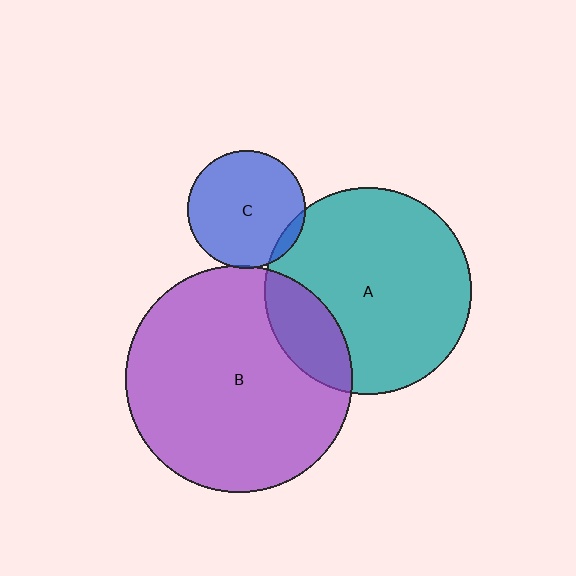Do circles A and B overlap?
Yes.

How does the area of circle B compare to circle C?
Approximately 3.7 times.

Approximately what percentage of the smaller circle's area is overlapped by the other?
Approximately 20%.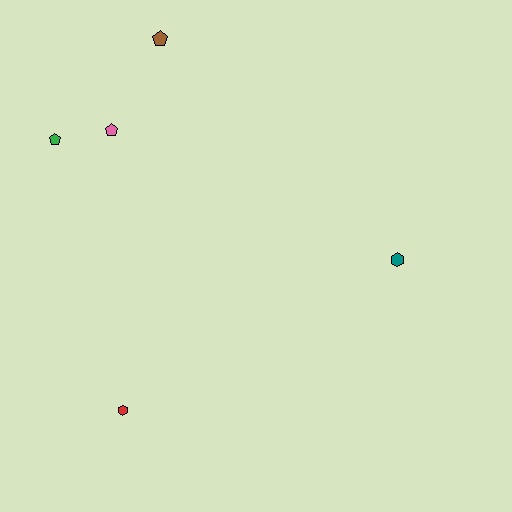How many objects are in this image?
There are 5 objects.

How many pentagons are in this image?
There are 3 pentagons.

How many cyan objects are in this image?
There are no cyan objects.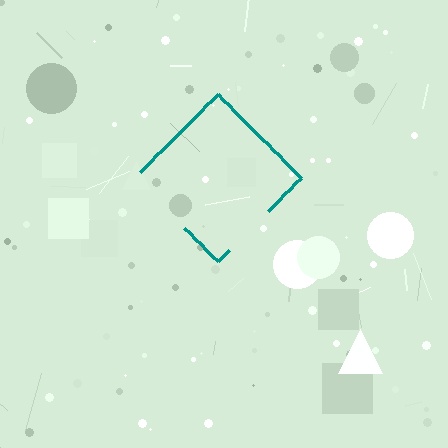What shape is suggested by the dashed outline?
The dashed outline suggests a diamond.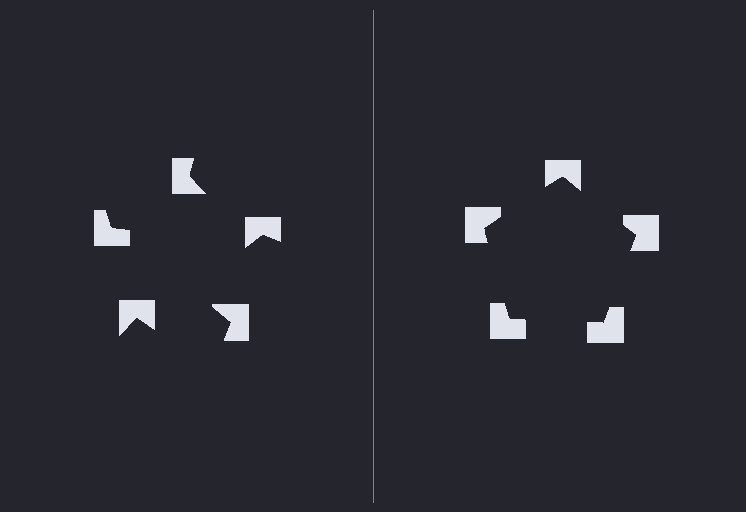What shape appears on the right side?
An illusory pentagon.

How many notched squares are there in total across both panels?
10 — 5 on each side.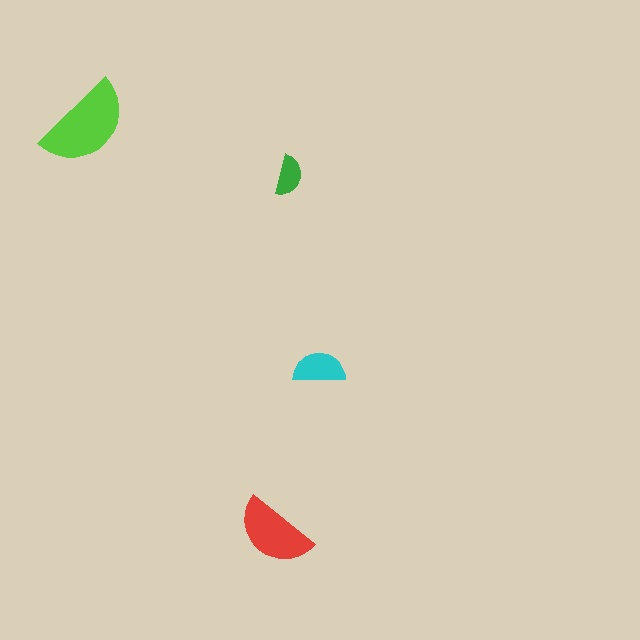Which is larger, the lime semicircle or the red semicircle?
The lime one.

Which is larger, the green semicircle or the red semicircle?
The red one.